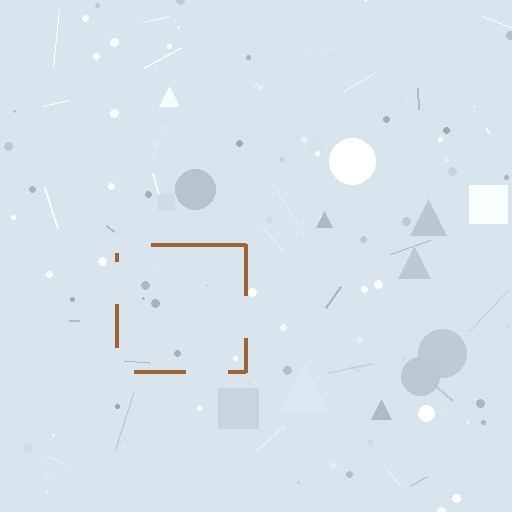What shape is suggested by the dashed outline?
The dashed outline suggests a square.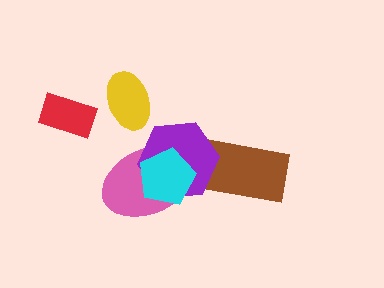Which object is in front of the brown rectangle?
The purple hexagon is in front of the brown rectangle.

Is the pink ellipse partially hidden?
Yes, it is partially covered by another shape.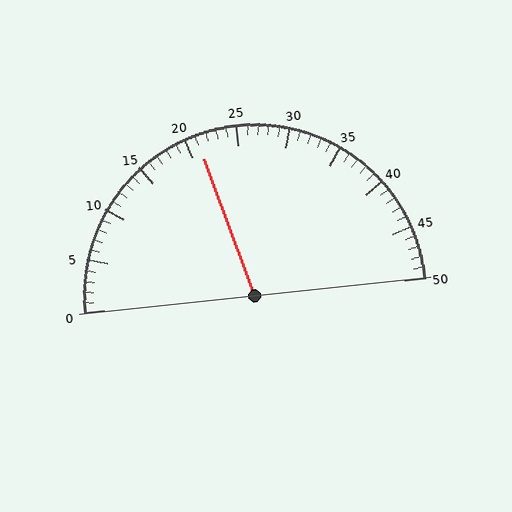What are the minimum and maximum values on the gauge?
The gauge ranges from 0 to 50.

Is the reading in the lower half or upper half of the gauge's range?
The reading is in the lower half of the range (0 to 50).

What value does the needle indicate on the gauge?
The needle indicates approximately 21.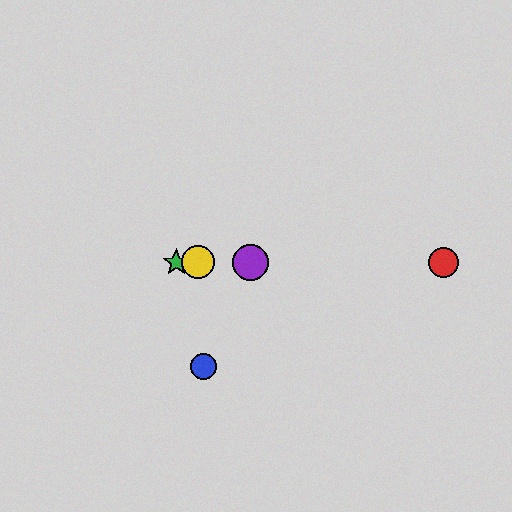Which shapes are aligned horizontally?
The red circle, the green star, the yellow circle, the purple circle are aligned horizontally.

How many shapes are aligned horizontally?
4 shapes (the red circle, the green star, the yellow circle, the purple circle) are aligned horizontally.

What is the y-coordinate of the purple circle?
The purple circle is at y≈262.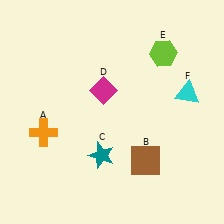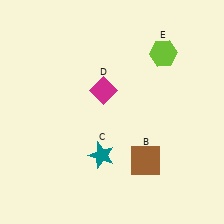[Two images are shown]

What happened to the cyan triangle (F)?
The cyan triangle (F) was removed in Image 2. It was in the top-right area of Image 1.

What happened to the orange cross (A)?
The orange cross (A) was removed in Image 2. It was in the bottom-left area of Image 1.